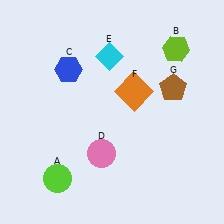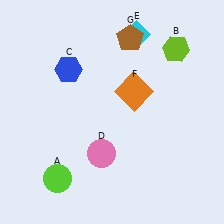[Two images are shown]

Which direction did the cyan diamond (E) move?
The cyan diamond (E) moved right.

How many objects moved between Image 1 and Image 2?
2 objects moved between the two images.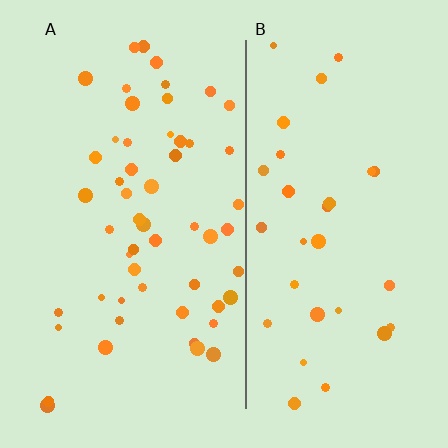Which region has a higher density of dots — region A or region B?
A (the left).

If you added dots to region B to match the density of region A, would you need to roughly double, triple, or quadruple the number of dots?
Approximately double.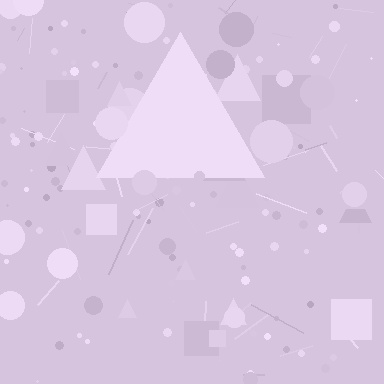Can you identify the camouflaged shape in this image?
The camouflaged shape is a triangle.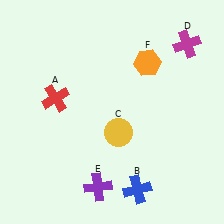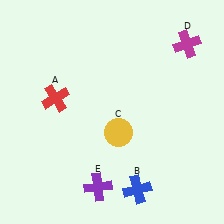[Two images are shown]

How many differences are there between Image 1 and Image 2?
There is 1 difference between the two images.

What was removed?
The orange hexagon (F) was removed in Image 2.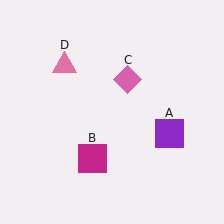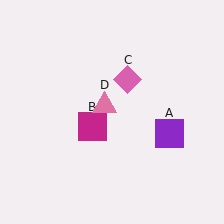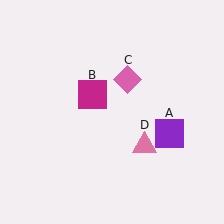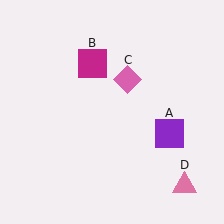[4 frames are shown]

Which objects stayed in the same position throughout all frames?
Purple square (object A) and pink diamond (object C) remained stationary.